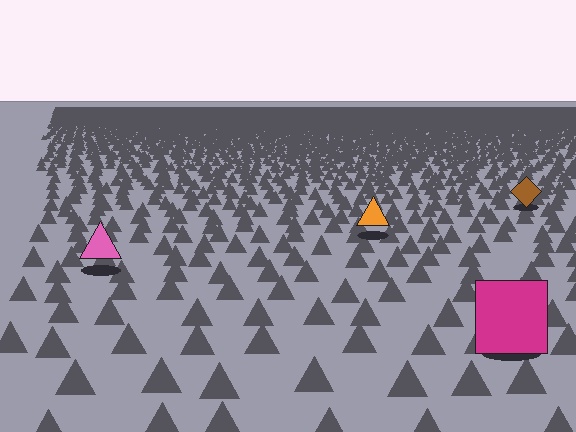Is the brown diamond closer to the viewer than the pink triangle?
No. The pink triangle is closer — you can tell from the texture gradient: the ground texture is coarser near it.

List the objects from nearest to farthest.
From nearest to farthest: the magenta square, the pink triangle, the orange triangle, the brown diamond.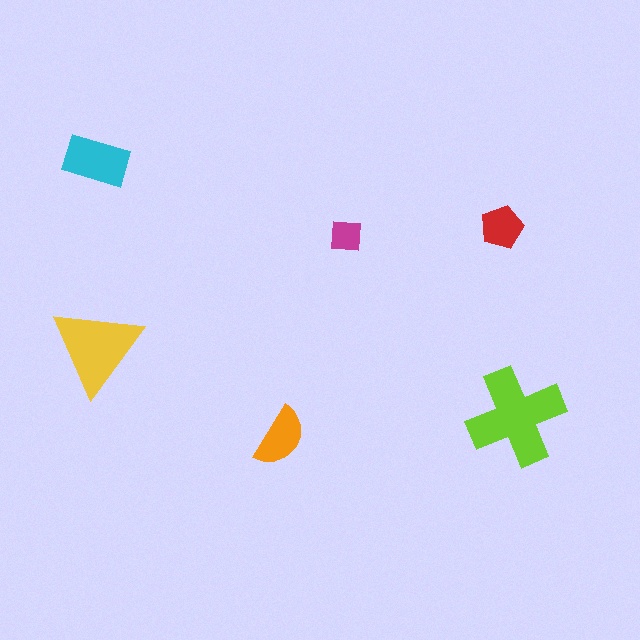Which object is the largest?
The lime cross.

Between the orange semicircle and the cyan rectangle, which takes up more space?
The cyan rectangle.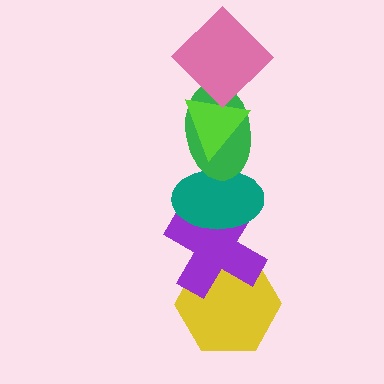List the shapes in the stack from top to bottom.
From top to bottom: the pink diamond, the lime triangle, the green ellipse, the teal ellipse, the purple cross, the yellow hexagon.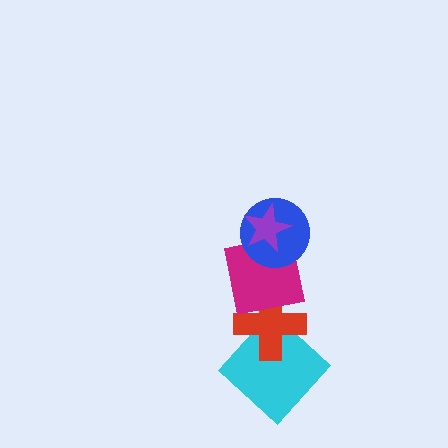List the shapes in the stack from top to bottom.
From top to bottom: the purple star, the blue circle, the magenta square, the red cross, the cyan diamond.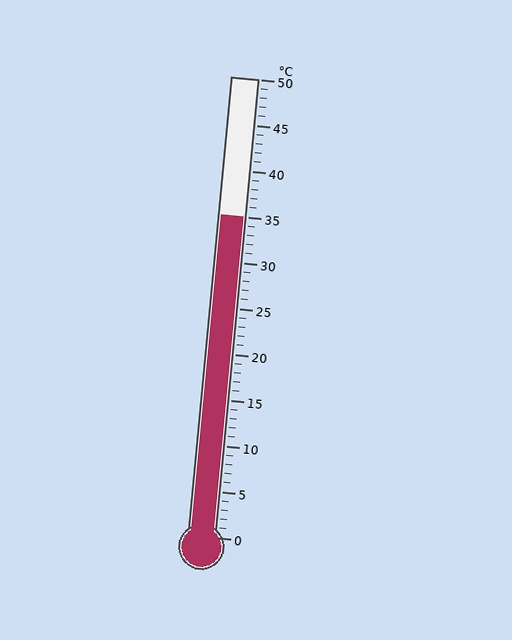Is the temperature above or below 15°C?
The temperature is above 15°C.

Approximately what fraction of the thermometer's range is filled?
The thermometer is filled to approximately 70% of its range.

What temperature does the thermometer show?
The thermometer shows approximately 35°C.